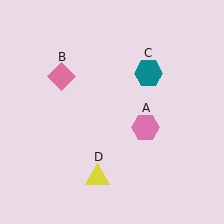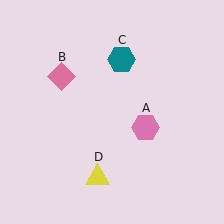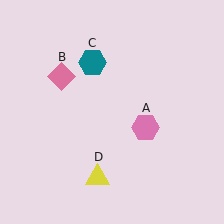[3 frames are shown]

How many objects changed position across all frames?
1 object changed position: teal hexagon (object C).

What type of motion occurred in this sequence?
The teal hexagon (object C) rotated counterclockwise around the center of the scene.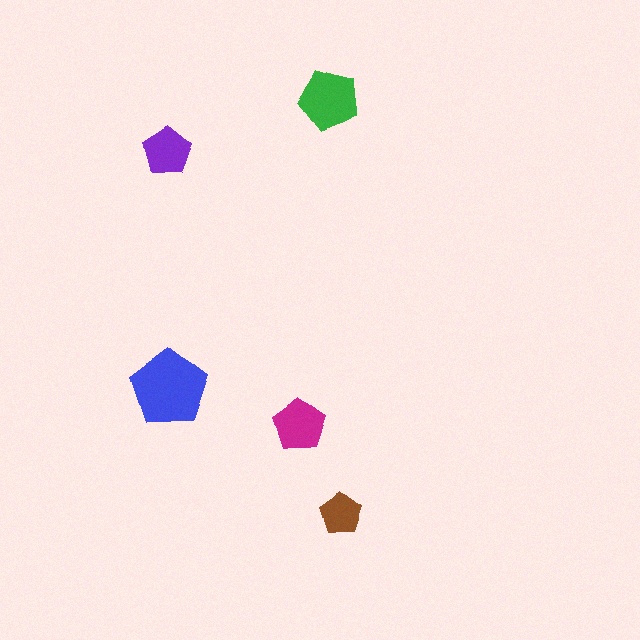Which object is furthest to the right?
The green pentagon is rightmost.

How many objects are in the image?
There are 5 objects in the image.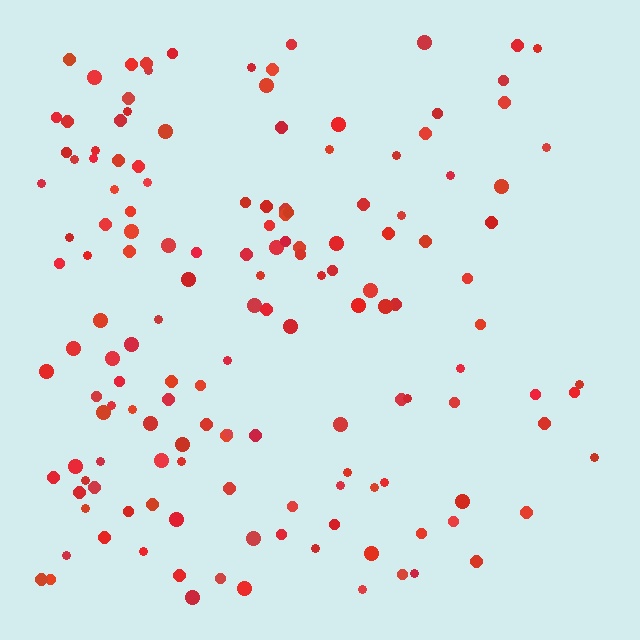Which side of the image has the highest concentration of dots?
The left.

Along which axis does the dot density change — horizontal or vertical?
Horizontal.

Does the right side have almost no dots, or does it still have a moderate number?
Still a moderate number, just noticeably fewer than the left.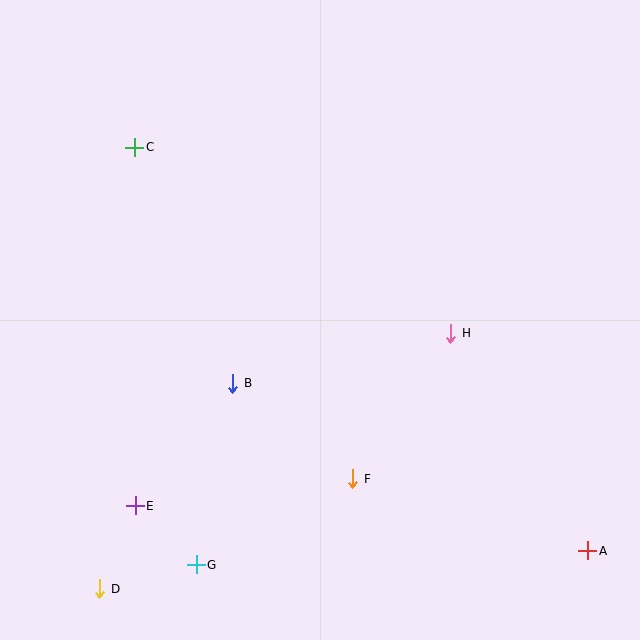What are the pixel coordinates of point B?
Point B is at (233, 383).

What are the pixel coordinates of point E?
Point E is at (135, 506).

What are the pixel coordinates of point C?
Point C is at (135, 147).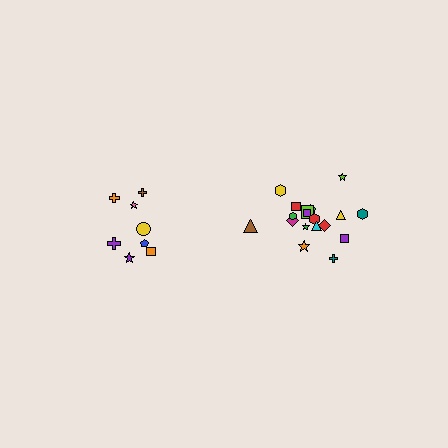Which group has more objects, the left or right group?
The right group.